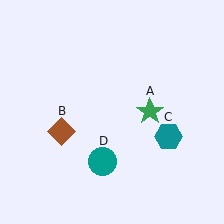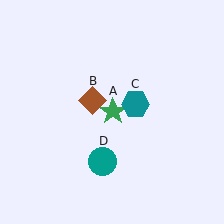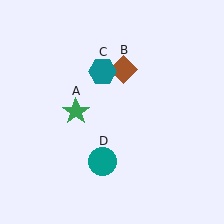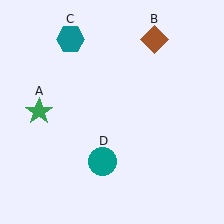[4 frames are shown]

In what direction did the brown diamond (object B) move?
The brown diamond (object B) moved up and to the right.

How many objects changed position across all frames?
3 objects changed position: green star (object A), brown diamond (object B), teal hexagon (object C).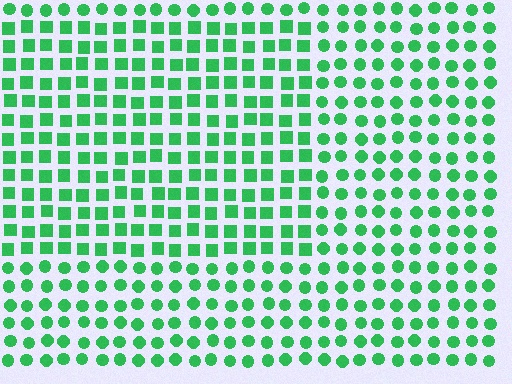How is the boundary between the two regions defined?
The boundary is defined by a change in element shape: squares inside vs. circles outside. All elements share the same color and spacing.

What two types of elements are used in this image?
The image uses squares inside the rectangle region and circles outside it.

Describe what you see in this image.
The image is filled with small green elements arranged in a uniform grid. A rectangle-shaped region contains squares, while the surrounding area contains circles. The boundary is defined purely by the change in element shape.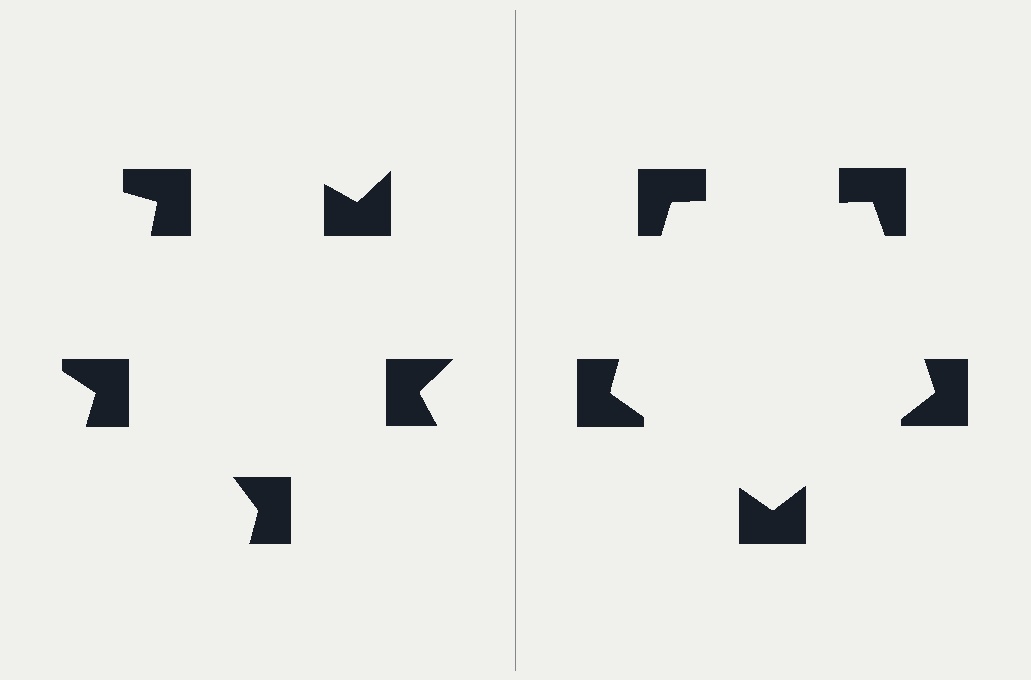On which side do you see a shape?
An illusory pentagon appears on the right side. On the left side the wedge cuts are rotated, so no coherent shape forms.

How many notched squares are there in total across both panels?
10 — 5 on each side.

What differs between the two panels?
The notched squares are positioned identically on both sides; only the wedge orientations differ. On the right they align to a pentagon; on the left they are misaligned.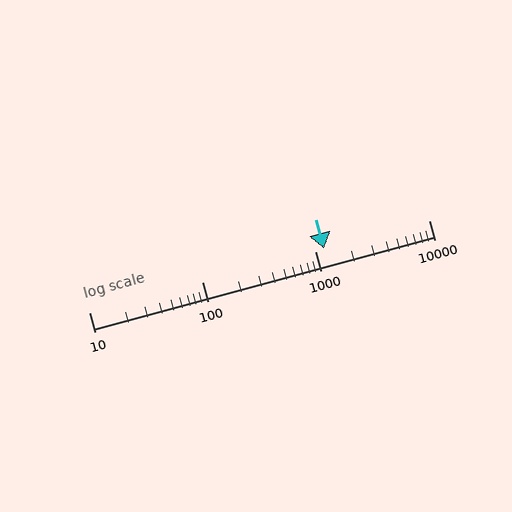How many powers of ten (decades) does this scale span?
The scale spans 3 decades, from 10 to 10000.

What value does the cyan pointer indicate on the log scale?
The pointer indicates approximately 1200.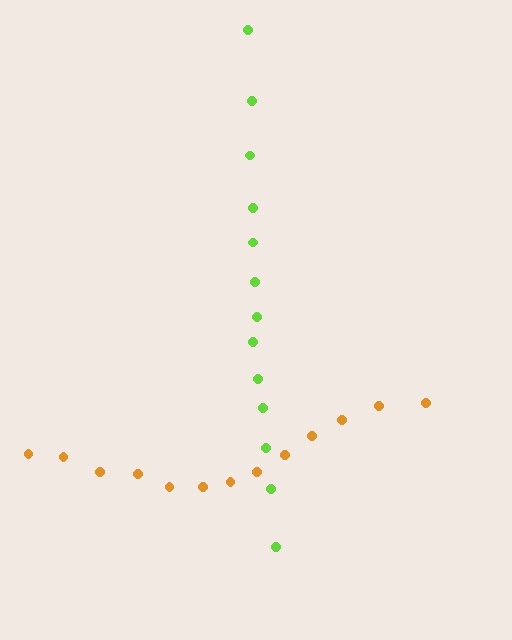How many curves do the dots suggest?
There are 2 distinct paths.